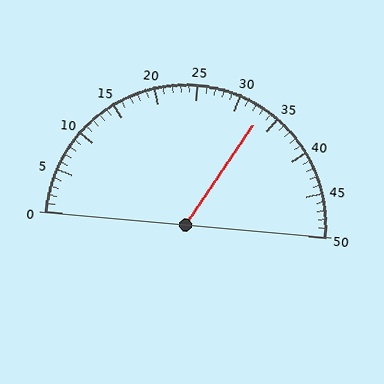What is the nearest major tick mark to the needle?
The nearest major tick mark is 35.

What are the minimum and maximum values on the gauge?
The gauge ranges from 0 to 50.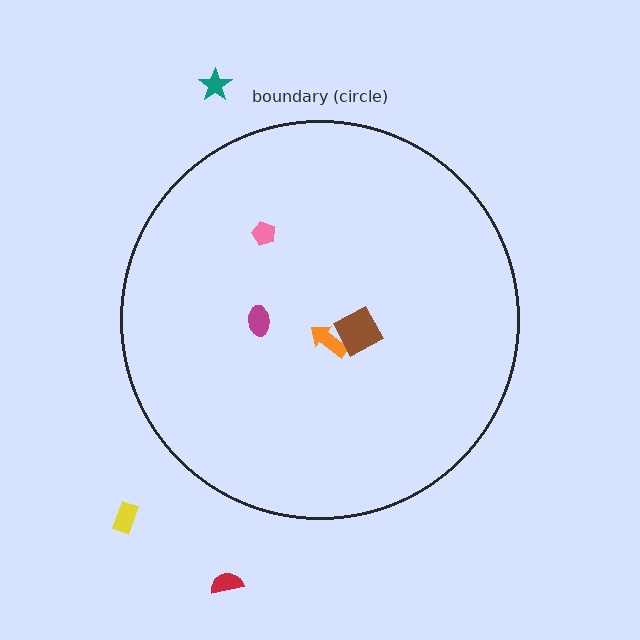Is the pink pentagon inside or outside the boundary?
Inside.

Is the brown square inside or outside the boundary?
Inside.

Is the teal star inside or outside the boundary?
Outside.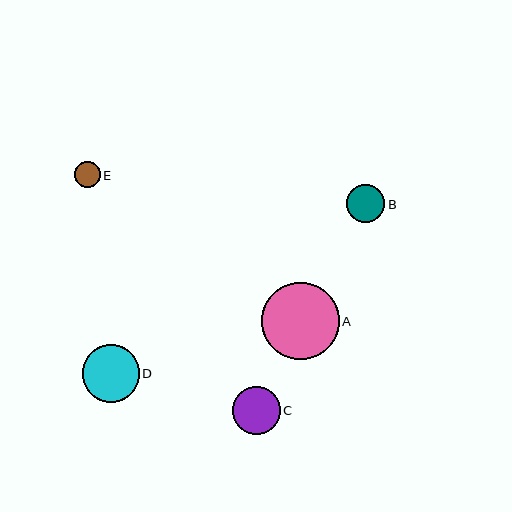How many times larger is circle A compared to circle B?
Circle A is approximately 2.0 times the size of circle B.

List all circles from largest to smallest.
From largest to smallest: A, D, C, B, E.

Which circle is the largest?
Circle A is the largest with a size of approximately 78 pixels.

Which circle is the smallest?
Circle E is the smallest with a size of approximately 26 pixels.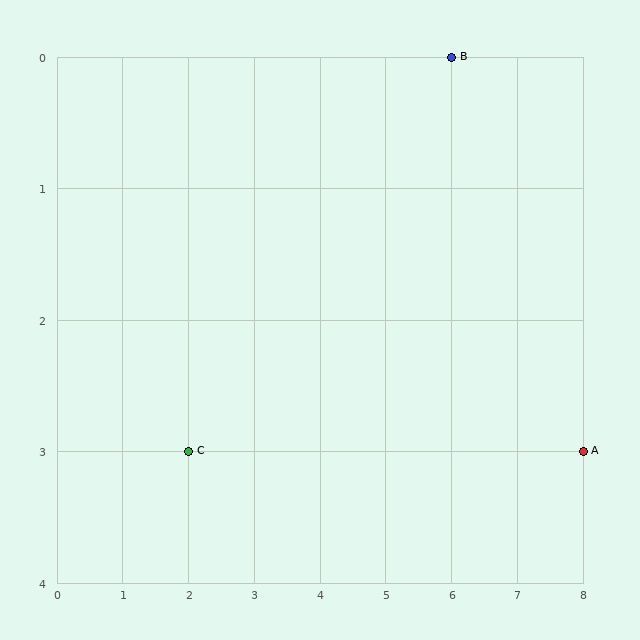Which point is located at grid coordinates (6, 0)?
Point B is at (6, 0).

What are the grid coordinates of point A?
Point A is at grid coordinates (8, 3).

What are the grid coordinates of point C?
Point C is at grid coordinates (2, 3).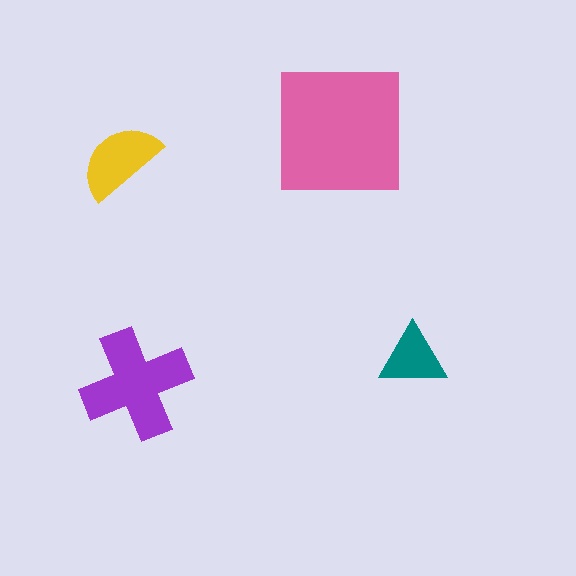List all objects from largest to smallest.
The pink square, the purple cross, the yellow semicircle, the teal triangle.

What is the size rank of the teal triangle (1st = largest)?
4th.